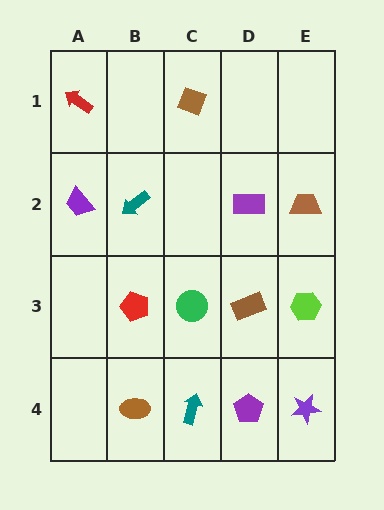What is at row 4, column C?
A teal arrow.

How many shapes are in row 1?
2 shapes.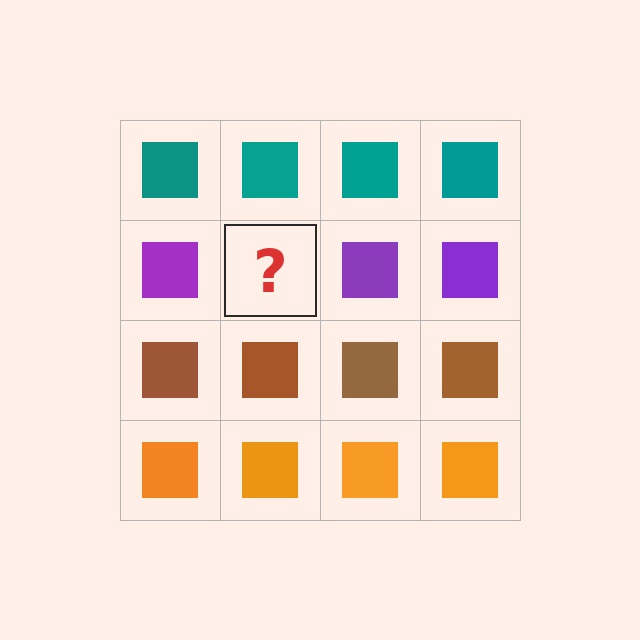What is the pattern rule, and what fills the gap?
The rule is that each row has a consistent color. The gap should be filled with a purple square.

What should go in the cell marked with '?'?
The missing cell should contain a purple square.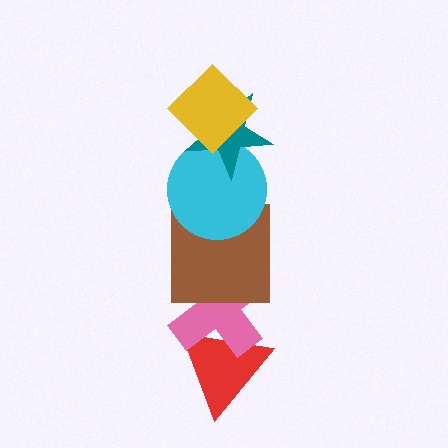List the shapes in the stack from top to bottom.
From top to bottom: the yellow diamond, the teal star, the cyan circle, the brown square, the pink cross, the red triangle.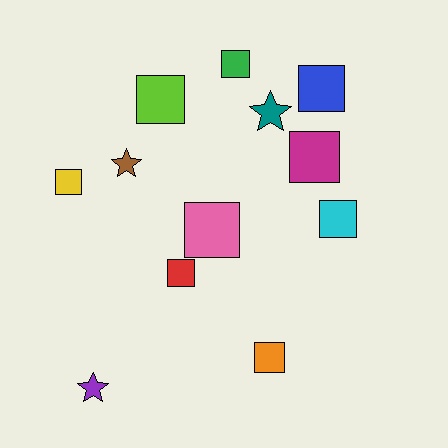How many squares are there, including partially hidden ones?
There are 9 squares.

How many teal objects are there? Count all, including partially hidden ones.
There is 1 teal object.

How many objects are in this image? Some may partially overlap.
There are 12 objects.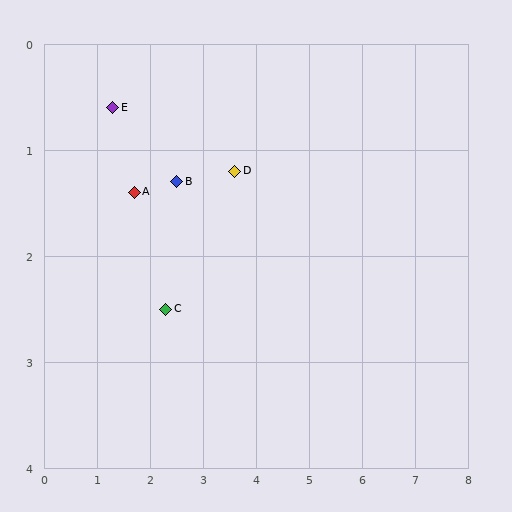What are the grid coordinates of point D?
Point D is at approximately (3.6, 1.2).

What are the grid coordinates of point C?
Point C is at approximately (2.3, 2.5).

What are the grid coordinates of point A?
Point A is at approximately (1.7, 1.4).